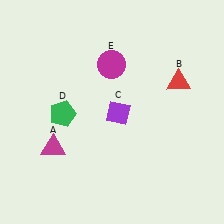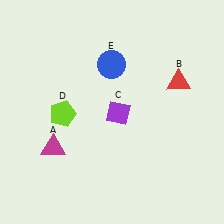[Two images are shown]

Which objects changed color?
D changed from green to lime. E changed from magenta to blue.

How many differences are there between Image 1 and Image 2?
There are 2 differences between the two images.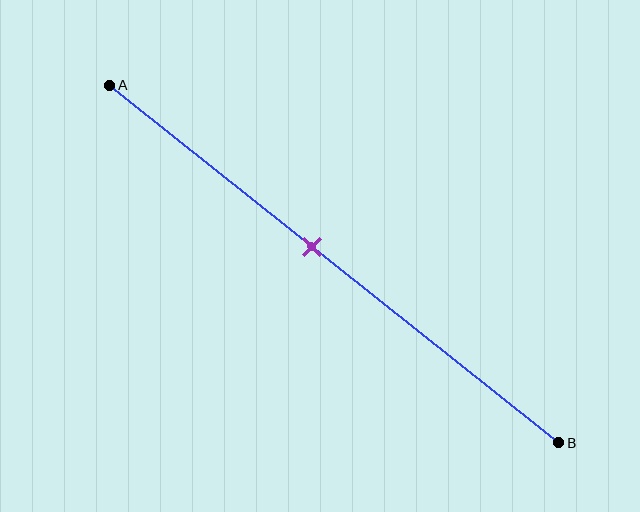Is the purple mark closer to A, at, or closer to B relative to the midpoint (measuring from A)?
The purple mark is closer to point A than the midpoint of segment AB.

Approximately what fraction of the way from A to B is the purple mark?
The purple mark is approximately 45% of the way from A to B.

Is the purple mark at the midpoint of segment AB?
No, the mark is at about 45% from A, not at the 50% midpoint.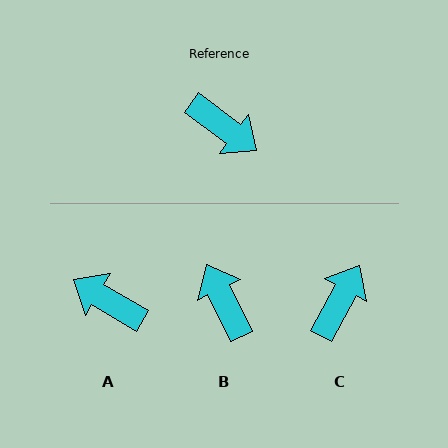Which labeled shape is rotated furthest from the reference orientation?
A, about 174 degrees away.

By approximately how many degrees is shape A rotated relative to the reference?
Approximately 174 degrees clockwise.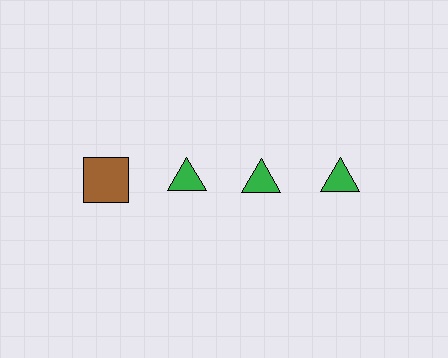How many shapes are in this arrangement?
There are 4 shapes arranged in a grid pattern.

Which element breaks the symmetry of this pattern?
The brown square in the top row, leftmost column breaks the symmetry. All other shapes are green triangles.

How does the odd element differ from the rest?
It differs in both color (brown instead of green) and shape (square instead of triangle).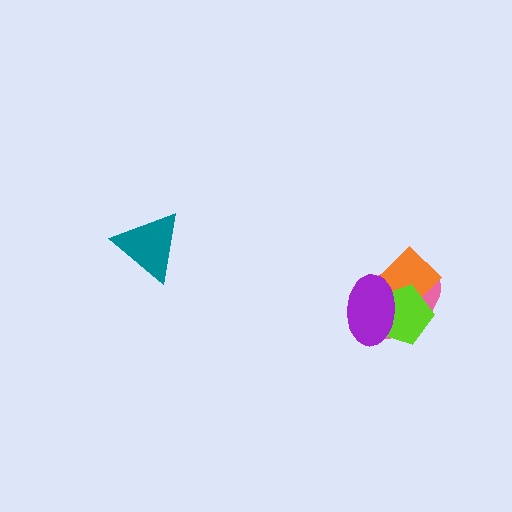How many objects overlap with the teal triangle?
0 objects overlap with the teal triangle.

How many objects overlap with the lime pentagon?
3 objects overlap with the lime pentagon.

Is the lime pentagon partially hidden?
Yes, it is partially covered by another shape.